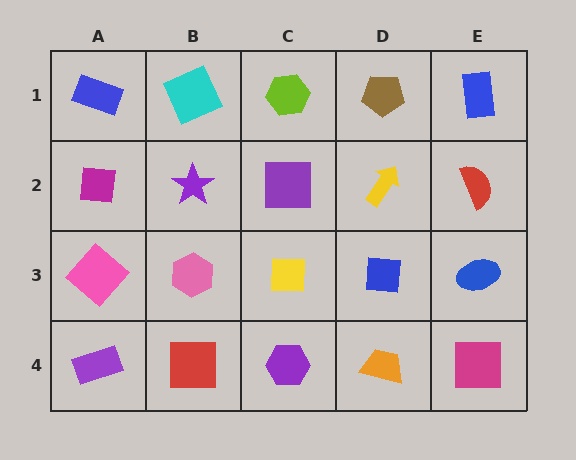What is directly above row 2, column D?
A brown pentagon.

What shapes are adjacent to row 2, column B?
A cyan square (row 1, column B), a pink hexagon (row 3, column B), a magenta square (row 2, column A), a purple square (row 2, column C).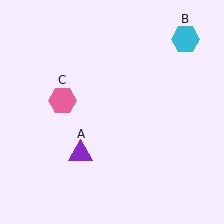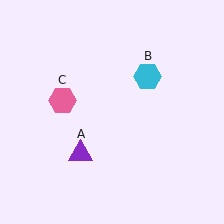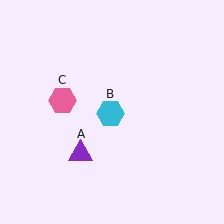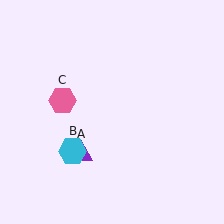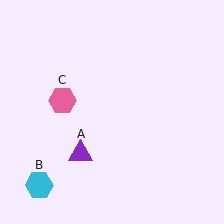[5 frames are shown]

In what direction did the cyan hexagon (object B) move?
The cyan hexagon (object B) moved down and to the left.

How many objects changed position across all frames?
1 object changed position: cyan hexagon (object B).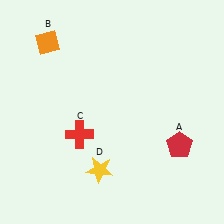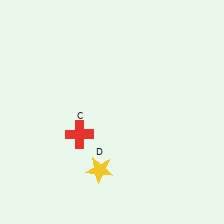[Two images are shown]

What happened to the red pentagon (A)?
The red pentagon (A) was removed in Image 2. It was in the bottom-right area of Image 1.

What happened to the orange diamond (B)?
The orange diamond (B) was removed in Image 2. It was in the top-left area of Image 1.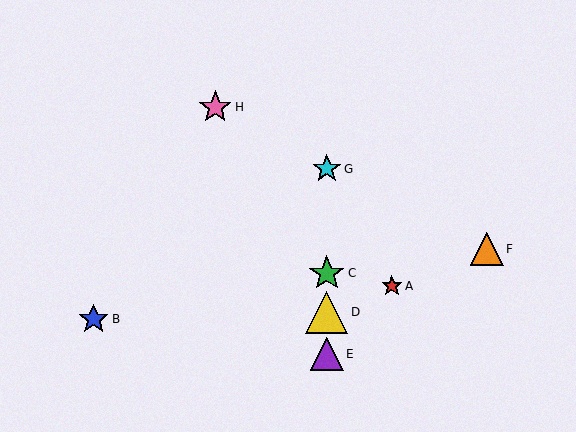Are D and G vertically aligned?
Yes, both are at x≈327.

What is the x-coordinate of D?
Object D is at x≈327.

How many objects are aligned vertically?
4 objects (C, D, E, G) are aligned vertically.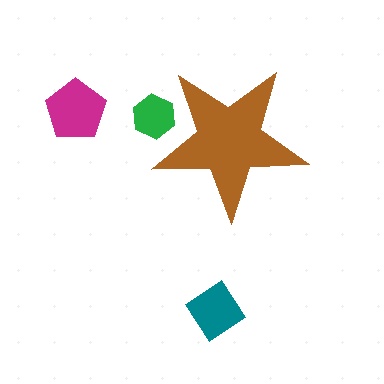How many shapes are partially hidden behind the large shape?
1 shape is partially hidden.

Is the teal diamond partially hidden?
No, the teal diamond is fully visible.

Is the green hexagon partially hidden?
Yes, the green hexagon is partially hidden behind the brown star.